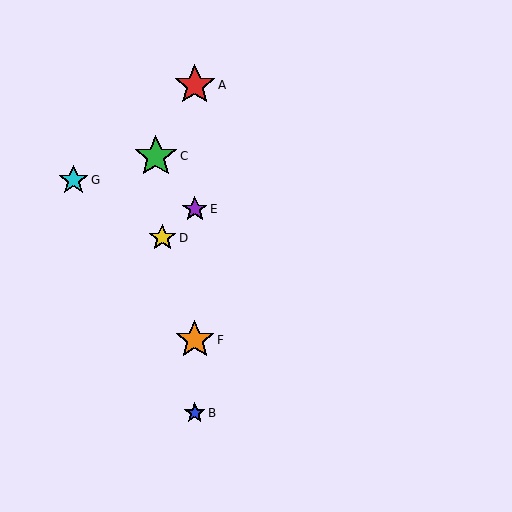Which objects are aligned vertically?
Objects A, B, E, F are aligned vertically.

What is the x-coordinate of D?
Object D is at x≈162.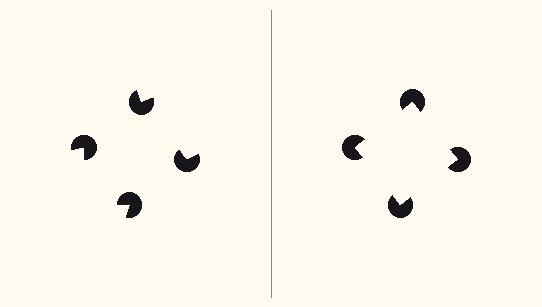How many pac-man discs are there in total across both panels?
8 — 4 on each side.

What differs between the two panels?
The pac-man discs are positioned identically on both sides; only the wedge orientations differ. On the right they align to a square; on the left they are misaligned.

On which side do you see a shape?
An illusory square appears on the right side. On the left side the wedge cuts are rotated, so no coherent shape forms.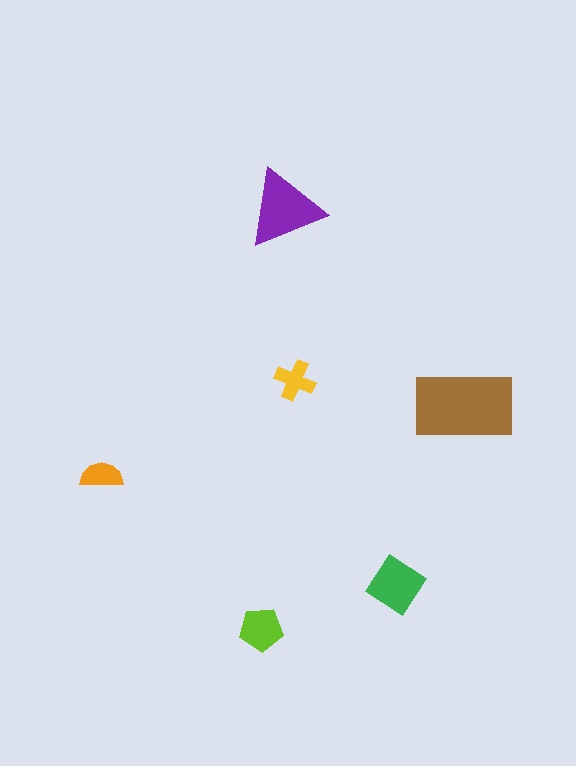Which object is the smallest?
The orange semicircle.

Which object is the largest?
The brown rectangle.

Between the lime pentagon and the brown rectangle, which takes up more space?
The brown rectangle.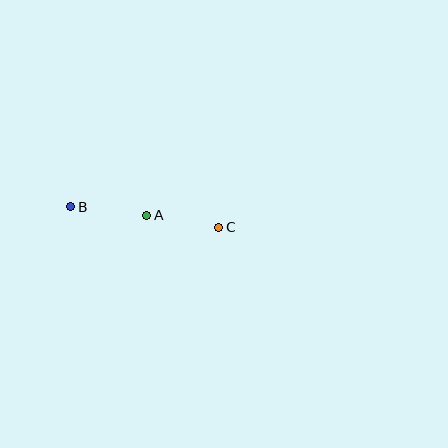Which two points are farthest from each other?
Points B and C are farthest from each other.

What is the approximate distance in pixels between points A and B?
The distance between A and B is approximately 76 pixels.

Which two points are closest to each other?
Points A and C are closest to each other.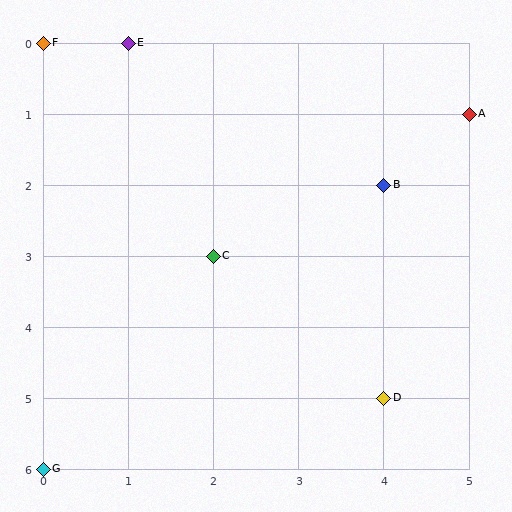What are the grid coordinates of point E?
Point E is at grid coordinates (1, 0).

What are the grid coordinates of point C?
Point C is at grid coordinates (2, 3).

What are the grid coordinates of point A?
Point A is at grid coordinates (5, 1).